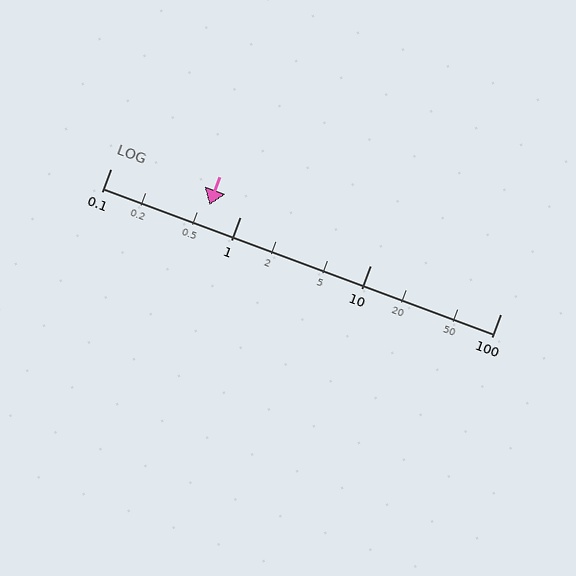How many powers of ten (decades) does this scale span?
The scale spans 3 decades, from 0.1 to 100.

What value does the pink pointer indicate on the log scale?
The pointer indicates approximately 0.58.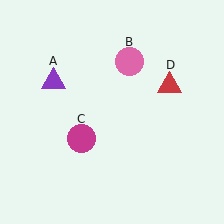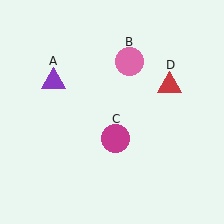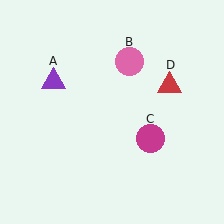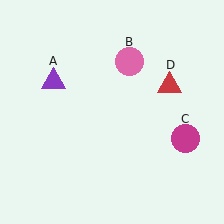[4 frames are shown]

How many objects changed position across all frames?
1 object changed position: magenta circle (object C).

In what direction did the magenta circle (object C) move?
The magenta circle (object C) moved right.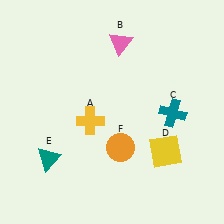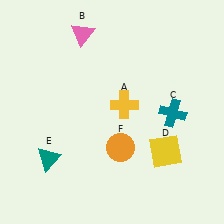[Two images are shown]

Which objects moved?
The objects that moved are: the yellow cross (A), the pink triangle (B).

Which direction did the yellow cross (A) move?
The yellow cross (A) moved right.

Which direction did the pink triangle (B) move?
The pink triangle (B) moved left.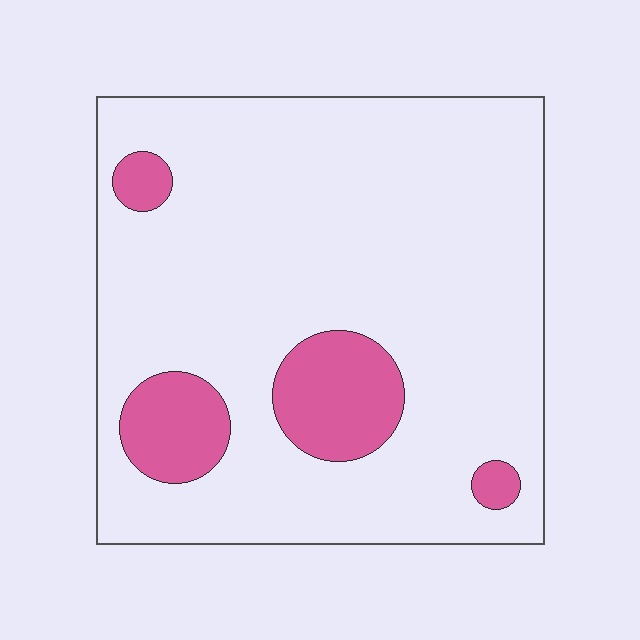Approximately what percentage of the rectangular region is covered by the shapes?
Approximately 15%.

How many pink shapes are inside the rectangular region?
4.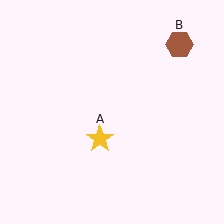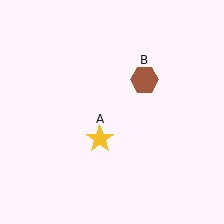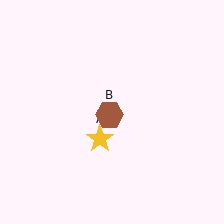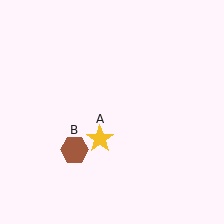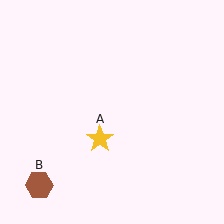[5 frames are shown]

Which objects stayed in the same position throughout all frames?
Yellow star (object A) remained stationary.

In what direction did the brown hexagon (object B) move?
The brown hexagon (object B) moved down and to the left.